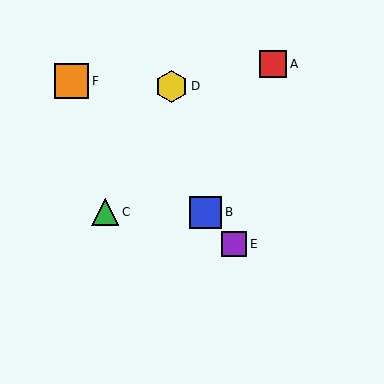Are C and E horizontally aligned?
No, C is at y≈212 and E is at y≈244.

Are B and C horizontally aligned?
Yes, both are at y≈212.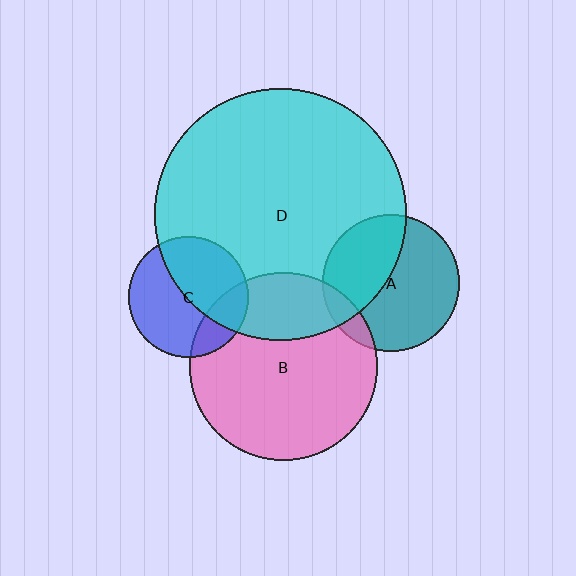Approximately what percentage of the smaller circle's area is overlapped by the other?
Approximately 45%.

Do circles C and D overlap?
Yes.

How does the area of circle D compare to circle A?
Approximately 3.4 times.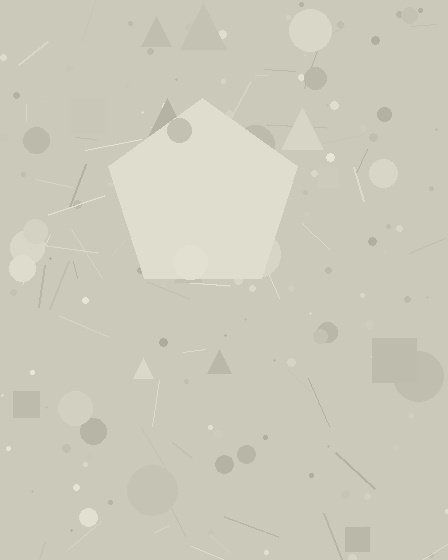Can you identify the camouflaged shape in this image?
The camouflaged shape is a pentagon.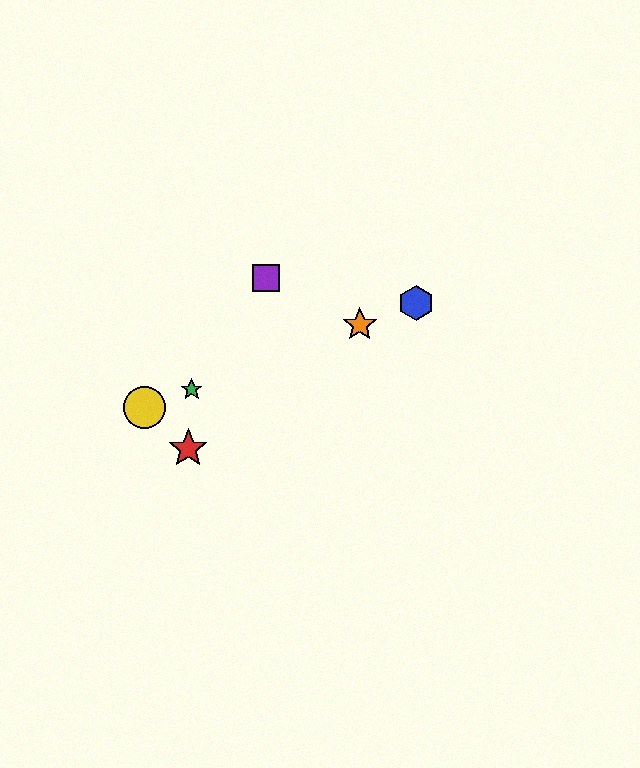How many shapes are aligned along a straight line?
4 shapes (the blue hexagon, the green star, the yellow circle, the orange star) are aligned along a straight line.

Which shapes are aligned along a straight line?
The blue hexagon, the green star, the yellow circle, the orange star are aligned along a straight line.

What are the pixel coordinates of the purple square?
The purple square is at (266, 278).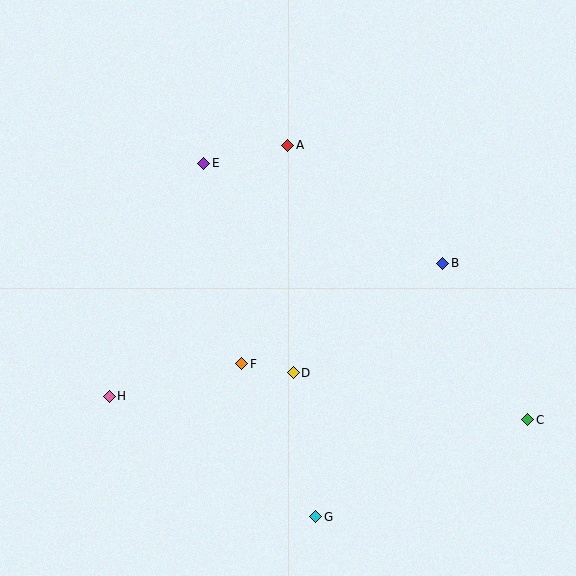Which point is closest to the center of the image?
Point D at (293, 373) is closest to the center.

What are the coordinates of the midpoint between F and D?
The midpoint between F and D is at (267, 368).